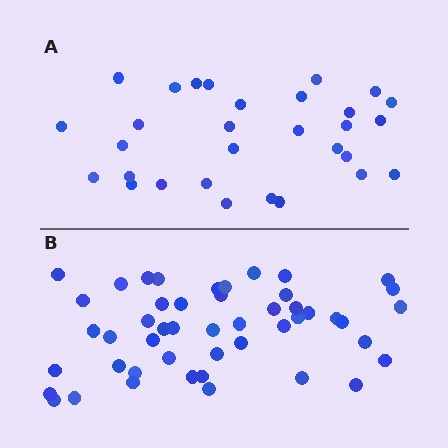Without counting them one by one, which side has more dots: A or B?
Region B (the bottom region) has more dots.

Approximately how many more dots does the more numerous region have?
Region B has approximately 20 more dots than region A.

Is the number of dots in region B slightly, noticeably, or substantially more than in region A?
Region B has substantially more. The ratio is roughly 1.6 to 1.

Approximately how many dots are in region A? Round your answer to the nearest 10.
About 30 dots.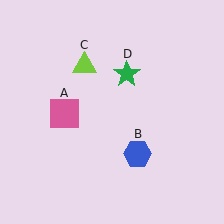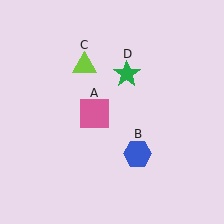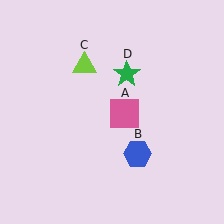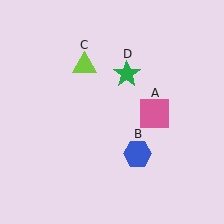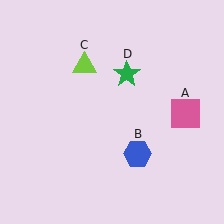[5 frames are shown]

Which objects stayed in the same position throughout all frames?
Blue hexagon (object B) and lime triangle (object C) and green star (object D) remained stationary.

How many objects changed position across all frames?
1 object changed position: pink square (object A).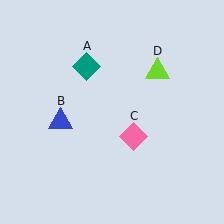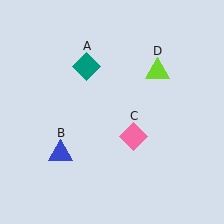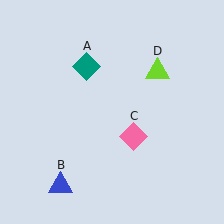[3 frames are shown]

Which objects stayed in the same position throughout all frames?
Teal diamond (object A) and pink diamond (object C) and lime triangle (object D) remained stationary.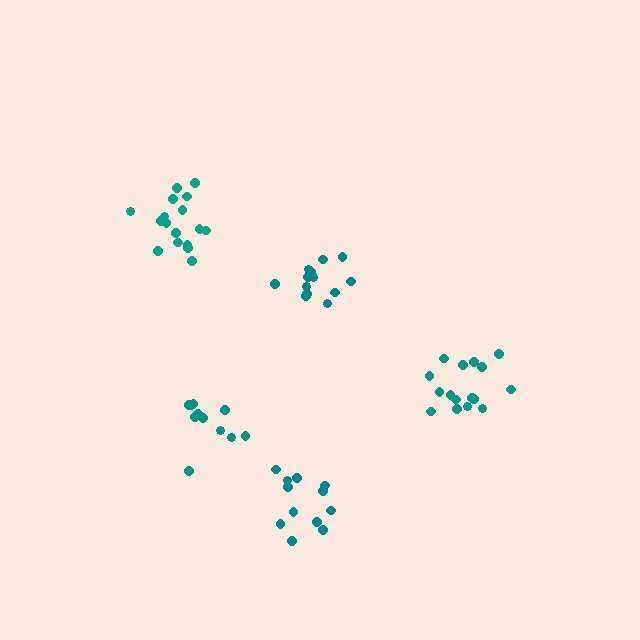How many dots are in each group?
Group 1: 11 dots, Group 2: 16 dots, Group 3: 12 dots, Group 4: 17 dots, Group 5: 15 dots (71 total).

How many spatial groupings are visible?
There are 5 spatial groupings.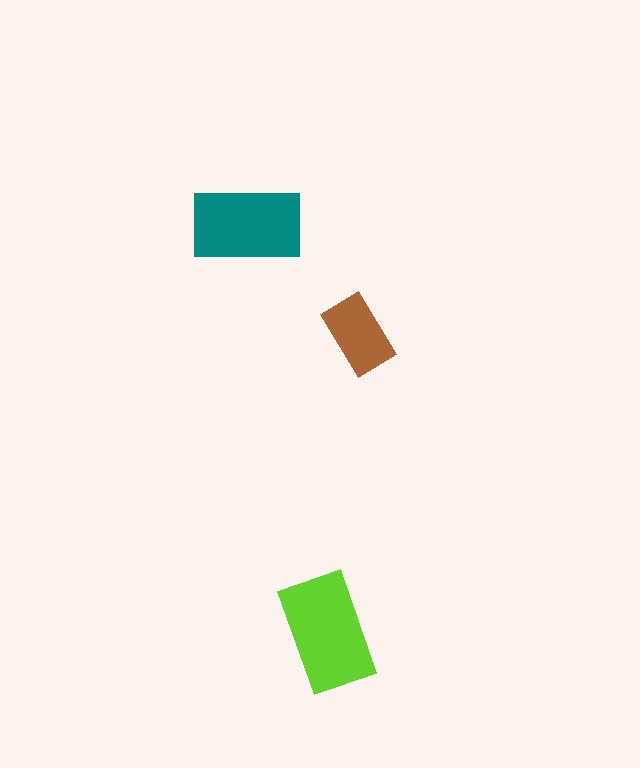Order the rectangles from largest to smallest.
the lime one, the teal one, the brown one.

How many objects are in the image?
There are 3 objects in the image.